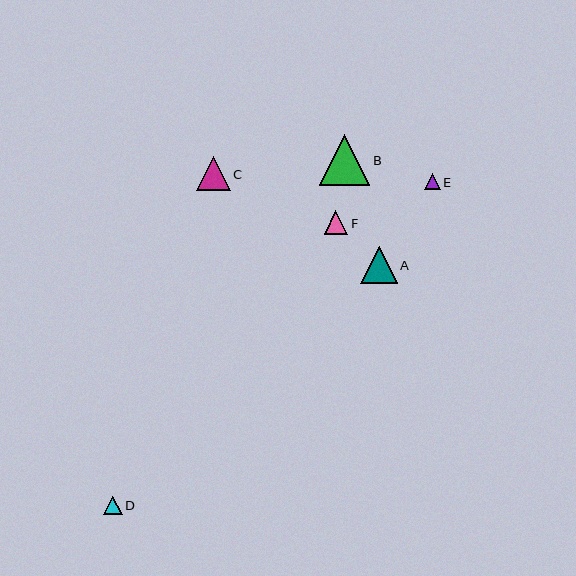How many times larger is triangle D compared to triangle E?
Triangle D is approximately 1.1 times the size of triangle E.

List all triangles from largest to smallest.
From largest to smallest: B, A, C, F, D, E.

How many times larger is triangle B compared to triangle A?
Triangle B is approximately 1.4 times the size of triangle A.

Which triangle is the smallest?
Triangle E is the smallest with a size of approximately 16 pixels.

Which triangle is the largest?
Triangle B is the largest with a size of approximately 50 pixels.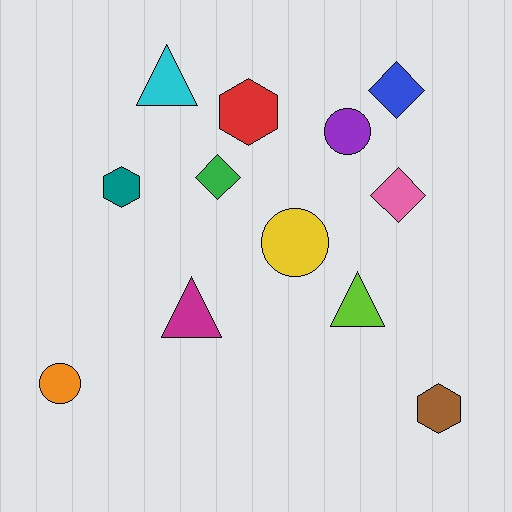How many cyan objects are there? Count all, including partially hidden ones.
There is 1 cyan object.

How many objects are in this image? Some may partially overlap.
There are 12 objects.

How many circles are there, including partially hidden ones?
There are 3 circles.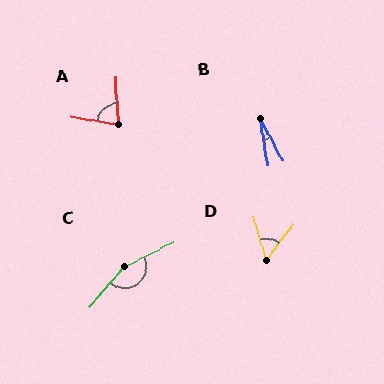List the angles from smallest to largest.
B (18°), D (53°), A (78°), C (158°).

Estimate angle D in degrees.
Approximately 53 degrees.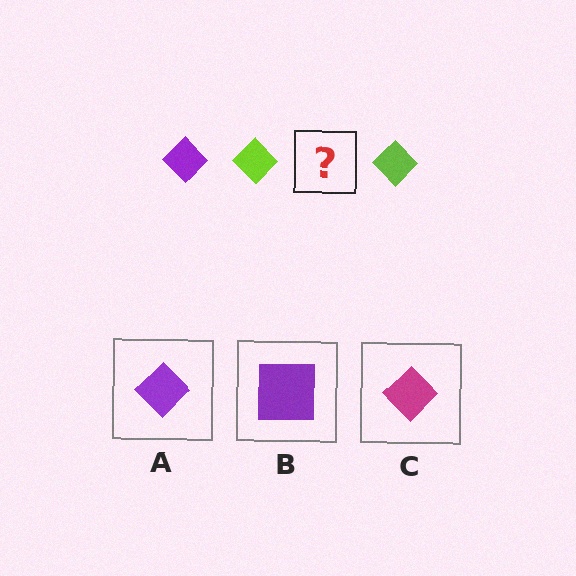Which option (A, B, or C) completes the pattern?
A.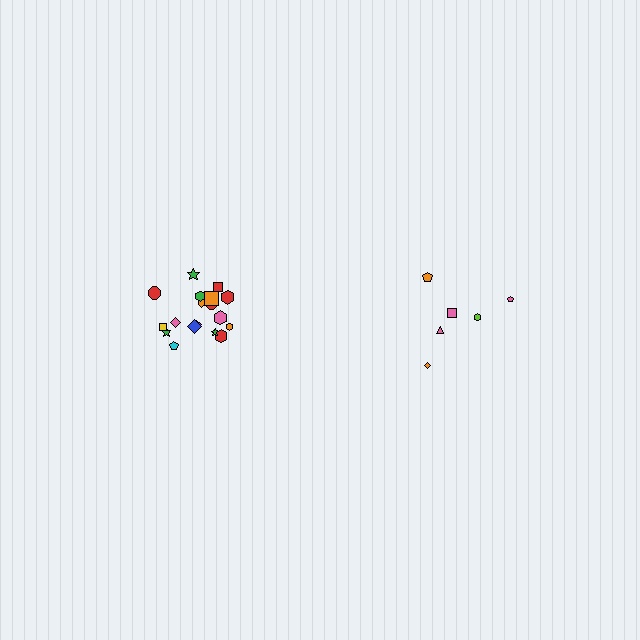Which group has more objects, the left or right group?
The left group.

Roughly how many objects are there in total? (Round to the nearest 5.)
Roughly 25 objects in total.